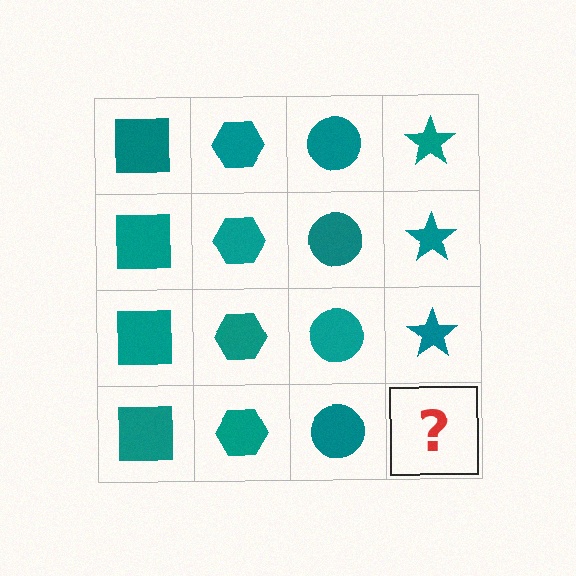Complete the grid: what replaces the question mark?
The question mark should be replaced with a teal star.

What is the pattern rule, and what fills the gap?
The rule is that each column has a consistent shape. The gap should be filled with a teal star.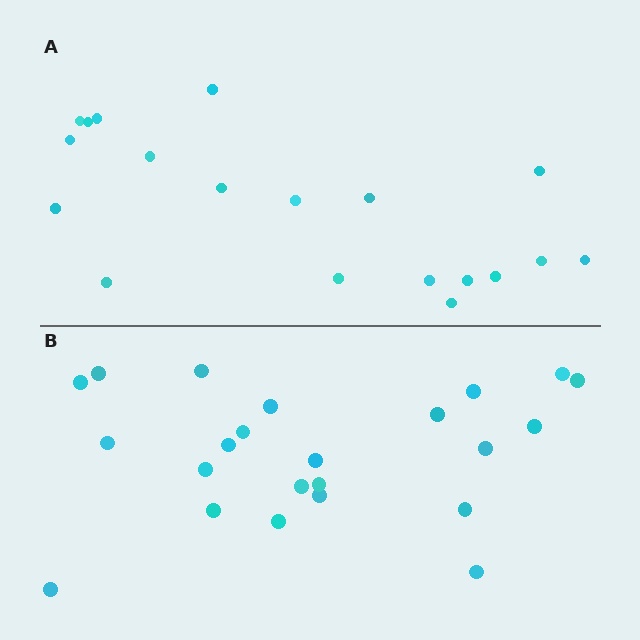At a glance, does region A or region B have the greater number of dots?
Region B (the bottom region) has more dots.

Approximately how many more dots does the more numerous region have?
Region B has about 4 more dots than region A.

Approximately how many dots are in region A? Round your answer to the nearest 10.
About 20 dots. (The exact count is 19, which rounds to 20.)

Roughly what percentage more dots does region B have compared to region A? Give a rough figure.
About 20% more.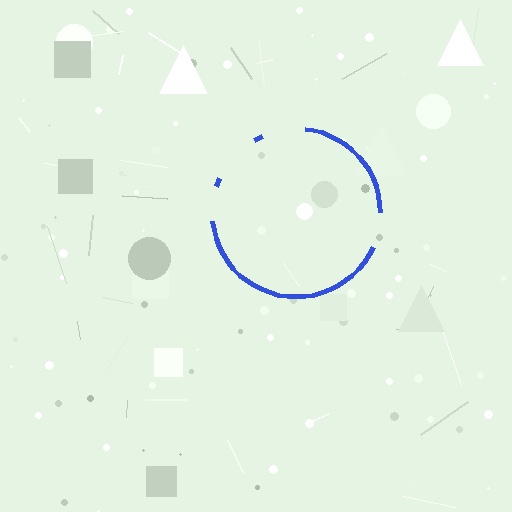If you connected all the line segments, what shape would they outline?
They would outline a circle.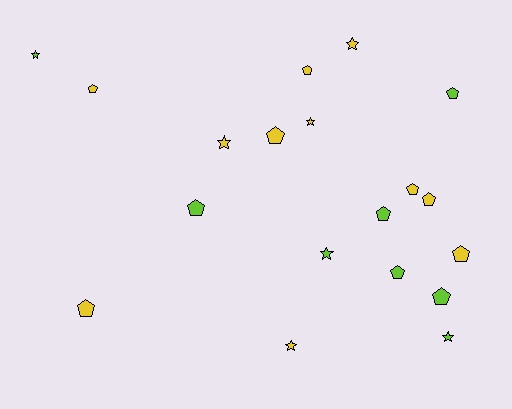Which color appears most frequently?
Yellow, with 11 objects.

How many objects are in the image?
There are 19 objects.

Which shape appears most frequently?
Pentagon, with 12 objects.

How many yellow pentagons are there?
There are 7 yellow pentagons.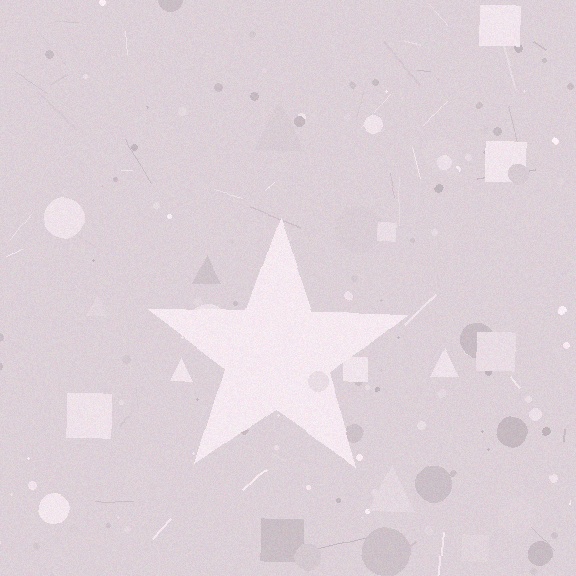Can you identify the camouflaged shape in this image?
The camouflaged shape is a star.